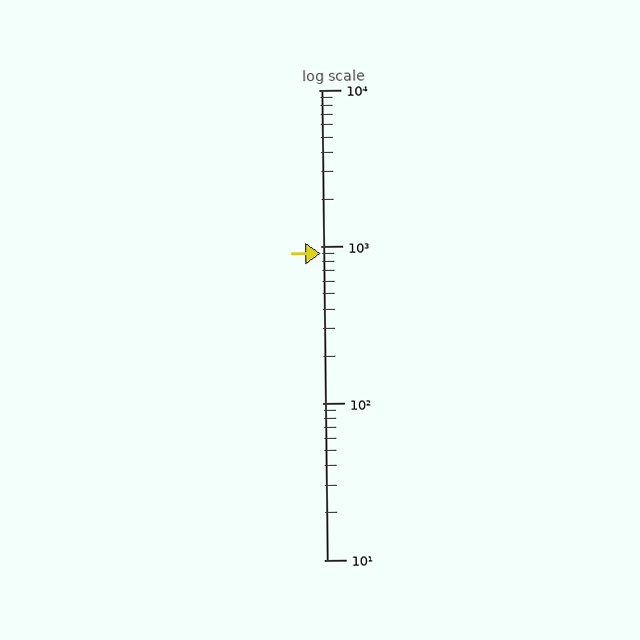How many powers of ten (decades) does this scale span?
The scale spans 3 decades, from 10 to 10000.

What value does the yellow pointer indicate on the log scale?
The pointer indicates approximately 910.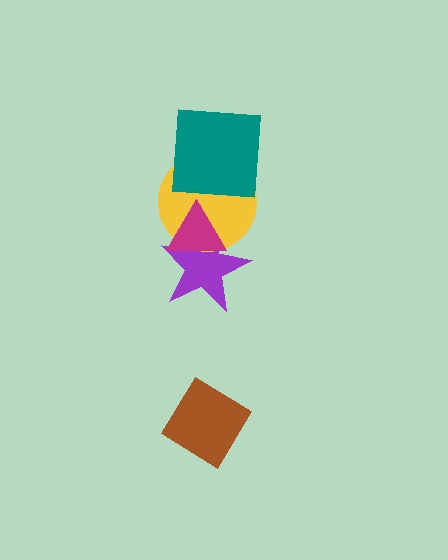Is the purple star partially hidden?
Yes, it is partially covered by another shape.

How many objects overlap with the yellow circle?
3 objects overlap with the yellow circle.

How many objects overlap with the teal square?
1 object overlaps with the teal square.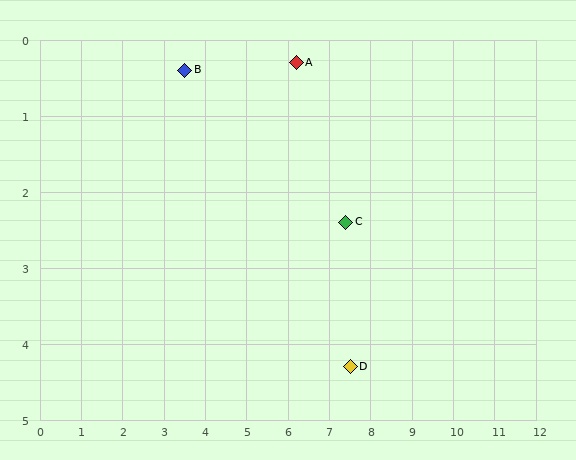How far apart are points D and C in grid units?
Points D and C are about 1.9 grid units apart.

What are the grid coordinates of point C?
Point C is at approximately (7.4, 2.4).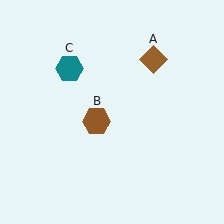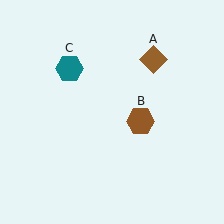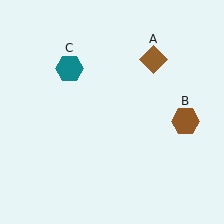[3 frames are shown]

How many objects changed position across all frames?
1 object changed position: brown hexagon (object B).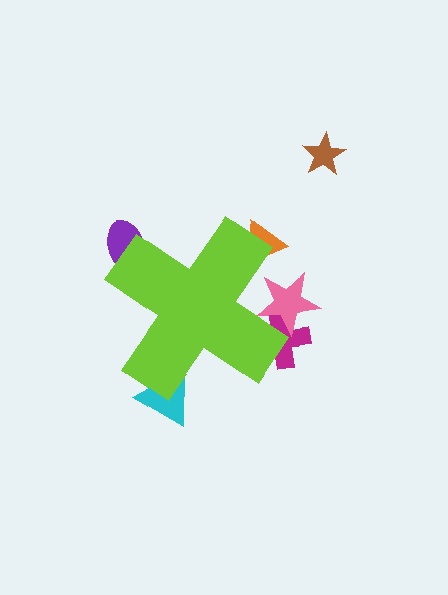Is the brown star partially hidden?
No, the brown star is fully visible.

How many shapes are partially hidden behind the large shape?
5 shapes are partially hidden.